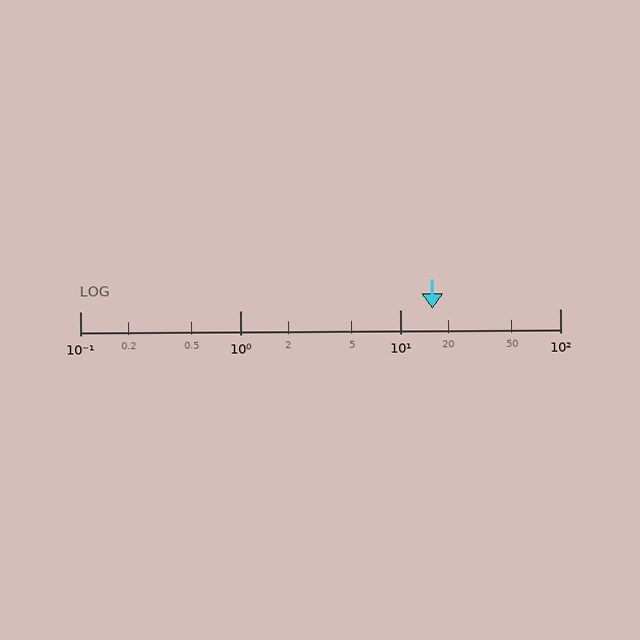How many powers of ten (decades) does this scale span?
The scale spans 3 decades, from 0.1 to 100.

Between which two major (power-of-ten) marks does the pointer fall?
The pointer is between 10 and 100.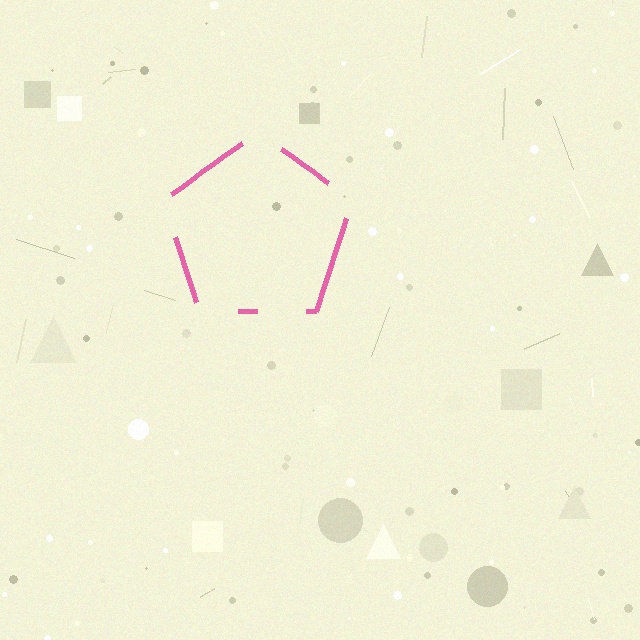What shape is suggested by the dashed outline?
The dashed outline suggests a pentagon.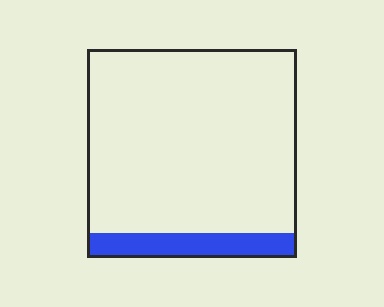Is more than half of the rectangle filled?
No.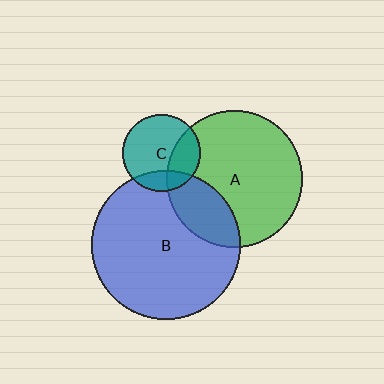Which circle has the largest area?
Circle B (blue).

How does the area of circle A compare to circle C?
Approximately 3.1 times.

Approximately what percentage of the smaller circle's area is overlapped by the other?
Approximately 20%.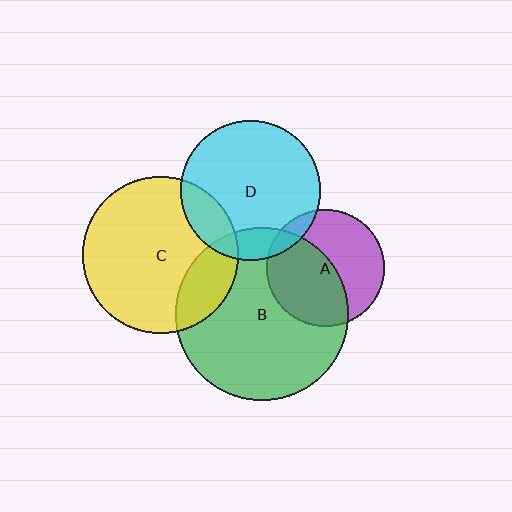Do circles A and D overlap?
Yes.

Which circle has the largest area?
Circle B (green).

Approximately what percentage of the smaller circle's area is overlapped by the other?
Approximately 10%.